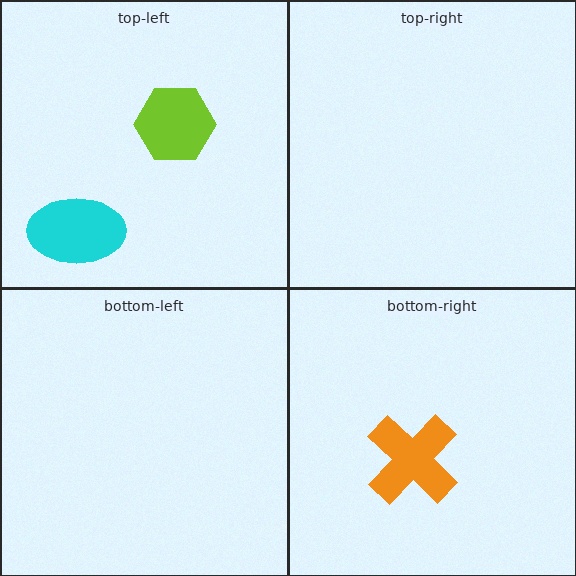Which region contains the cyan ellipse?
The top-left region.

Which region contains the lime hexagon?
The top-left region.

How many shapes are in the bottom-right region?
1.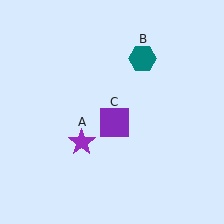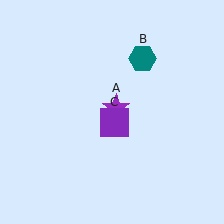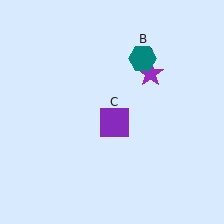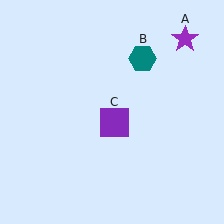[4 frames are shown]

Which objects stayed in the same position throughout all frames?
Teal hexagon (object B) and purple square (object C) remained stationary.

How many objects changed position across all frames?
1 object changed position: purple star (object A).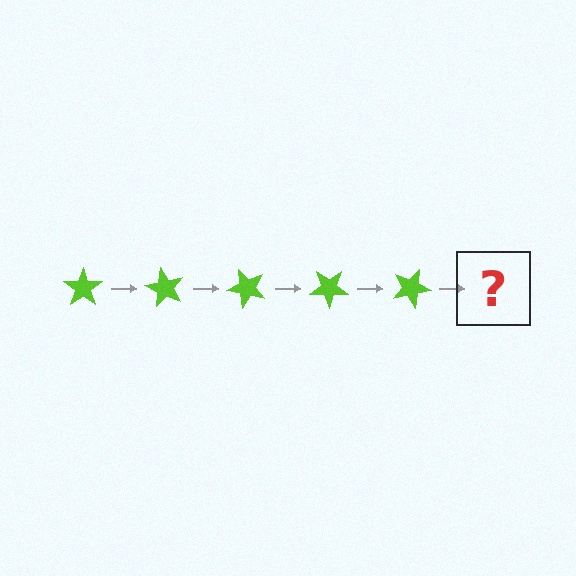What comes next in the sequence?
The next element should be a lime star rotated 300 degrees.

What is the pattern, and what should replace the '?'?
The pattern is that the star rotates 60 degrees each step. The '?' should be a lime star rotated 300 degrees.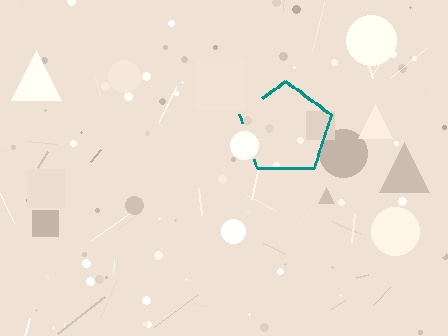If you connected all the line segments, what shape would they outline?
They would outline a pentagon.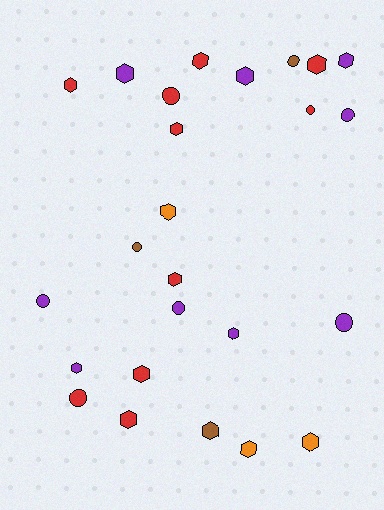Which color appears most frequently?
Red, with 10 objects.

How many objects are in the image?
There are 25 objects.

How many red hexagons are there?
There are 7 red hexagons.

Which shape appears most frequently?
Hexagon, with 16 objects.